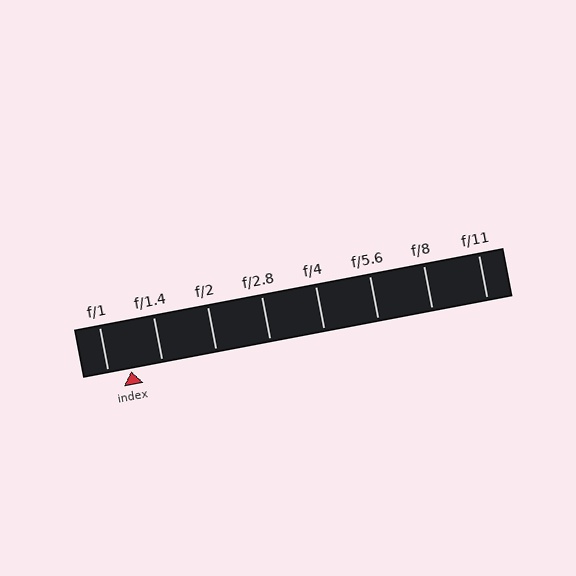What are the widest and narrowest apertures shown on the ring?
The widest aperture shown is f/1 and the narrowest is f/11.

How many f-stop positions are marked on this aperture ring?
There are 8 f-stop positions marked.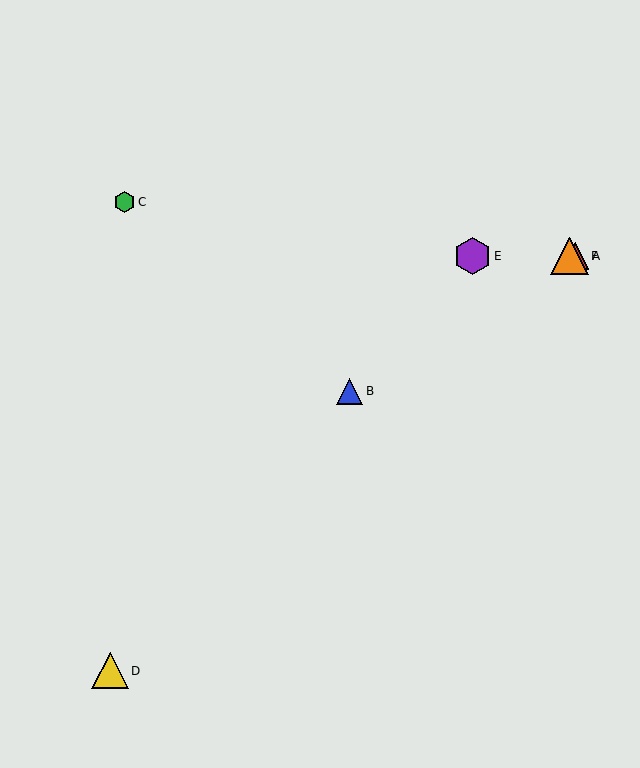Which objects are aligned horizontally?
Objects A, E, F are aligned horizontally.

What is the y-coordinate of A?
Object A is at y≈256.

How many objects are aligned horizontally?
3 objects (A, E, F) are aligned horizontally.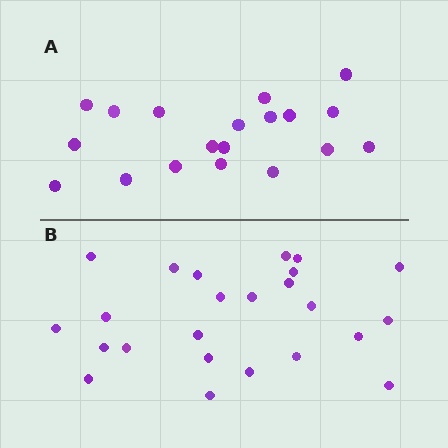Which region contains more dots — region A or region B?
Region B (the bottom region) has more dots.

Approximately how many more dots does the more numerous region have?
Region B has about 5 more dots than region A.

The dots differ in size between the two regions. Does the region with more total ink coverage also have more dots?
No. Region A has more total ink coverage because its dots are larger, but region B actually contains more individual dots. Total area can be misleading — the number of items is what matters here.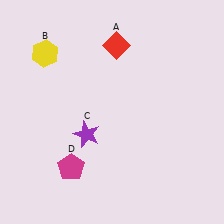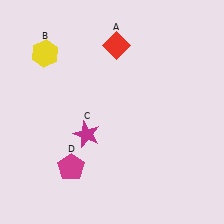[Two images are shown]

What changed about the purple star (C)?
In Image 1, C is purple. In Image 2, it changed to magenta.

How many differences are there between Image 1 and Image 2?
There is 1 difference between the two images.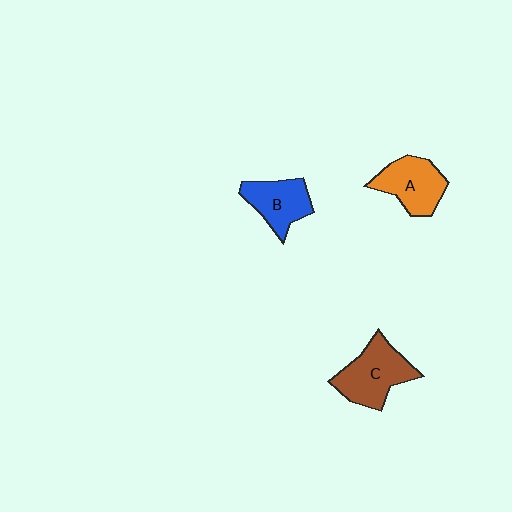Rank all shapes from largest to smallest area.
From largest to smallest: C (brown), A (orange), B (blue).